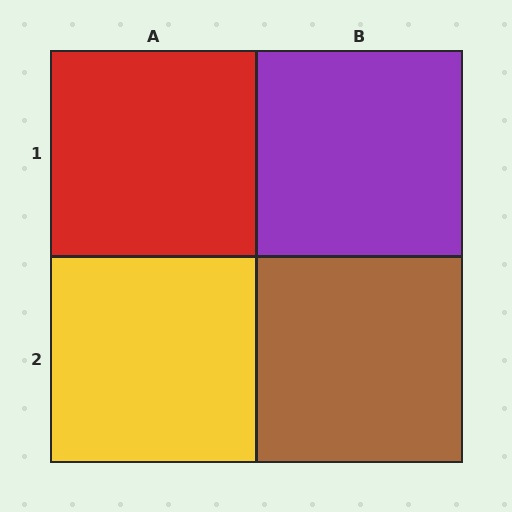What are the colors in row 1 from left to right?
Red, purple.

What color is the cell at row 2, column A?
Yellow.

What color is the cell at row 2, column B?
Brown.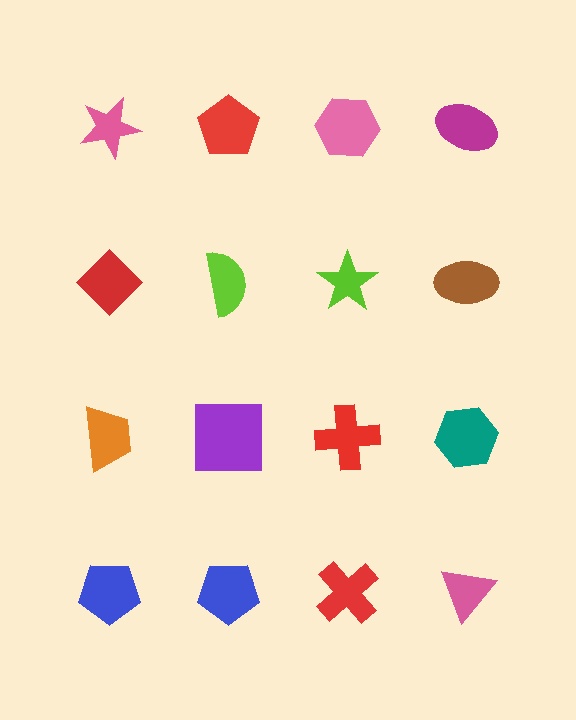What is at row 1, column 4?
A magenta ellipse.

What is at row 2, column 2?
A lime semicircle.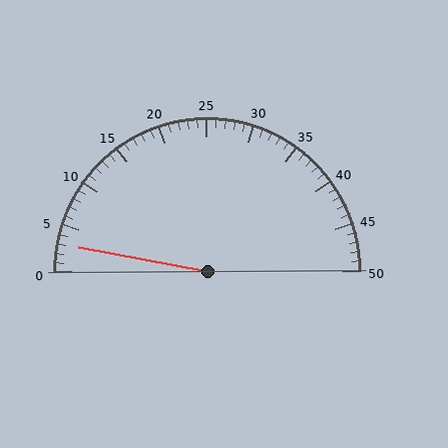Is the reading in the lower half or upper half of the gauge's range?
The reading is in the lower half of the range (0 to 50).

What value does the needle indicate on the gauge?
The needle indicates approximately 3.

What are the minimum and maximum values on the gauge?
The gauge ranges from 0 to 50.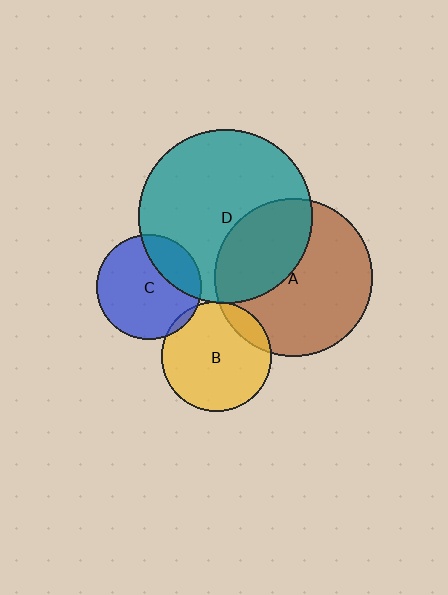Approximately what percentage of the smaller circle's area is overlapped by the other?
Approximately 5%.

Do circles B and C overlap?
Yes.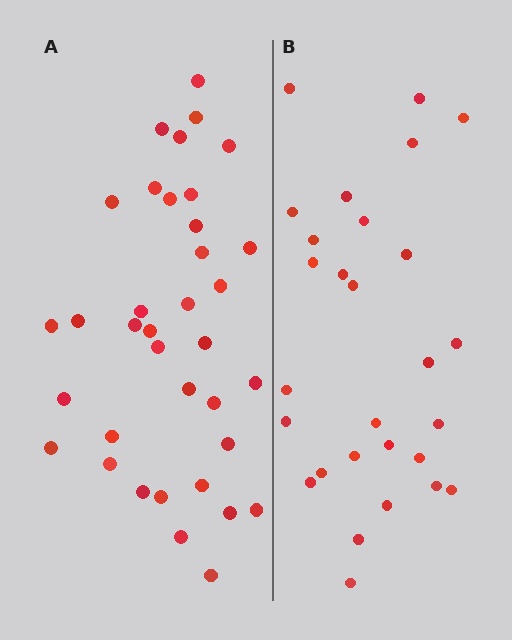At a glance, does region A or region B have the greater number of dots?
Region A (the left region) has more dots.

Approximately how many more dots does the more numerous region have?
Region A has roughly 8 or so more dots than region B.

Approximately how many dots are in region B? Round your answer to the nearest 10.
About 30 dots. (The exact count is 28, which rounds to 30.)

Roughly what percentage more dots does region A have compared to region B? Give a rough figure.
About 30% more.